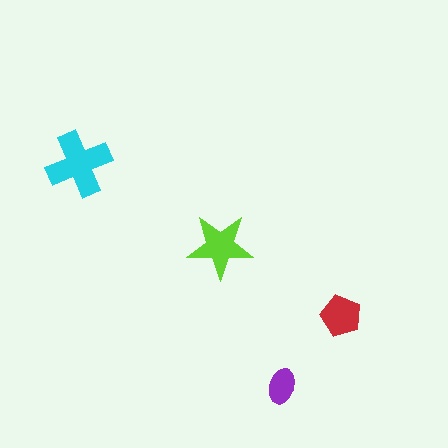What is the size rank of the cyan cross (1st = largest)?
1st.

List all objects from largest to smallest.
The cyan cross, the lime star, the red pentagon, the purple ellipse.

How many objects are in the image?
There are 4 objects in the image.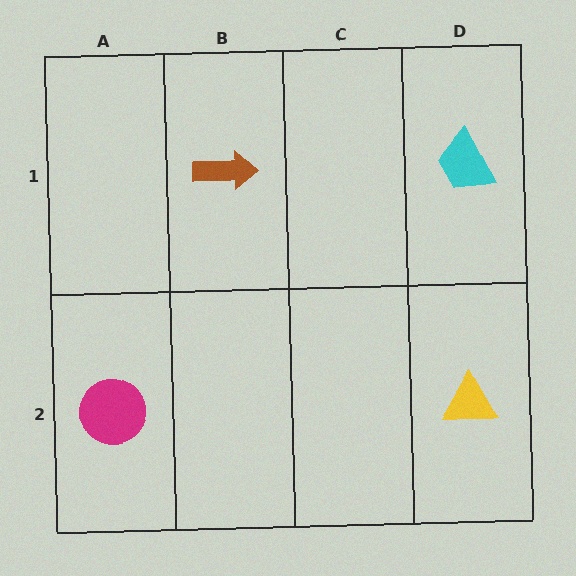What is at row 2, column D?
A yellow triangle.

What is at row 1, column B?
A brown arrow.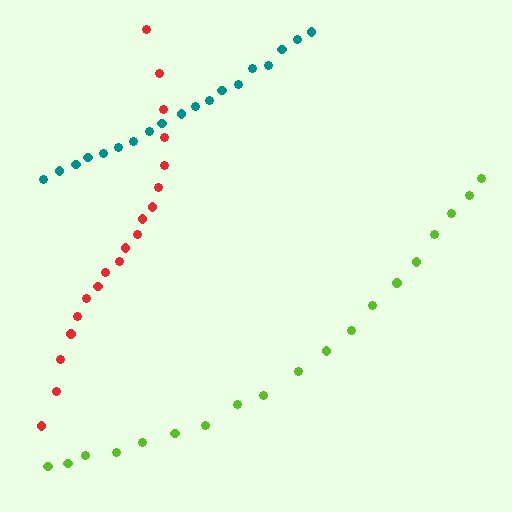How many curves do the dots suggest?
There are 3 distinct paths.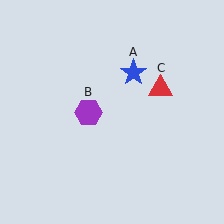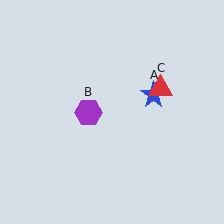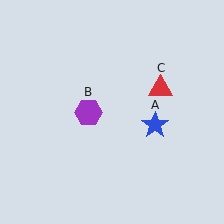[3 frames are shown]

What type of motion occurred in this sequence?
The blue star (object A) rotated clockwise around the center of the scene.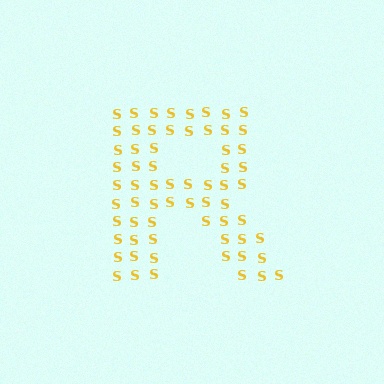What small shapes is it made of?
It is made of small letter S's.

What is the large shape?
The large shape is the letter R.